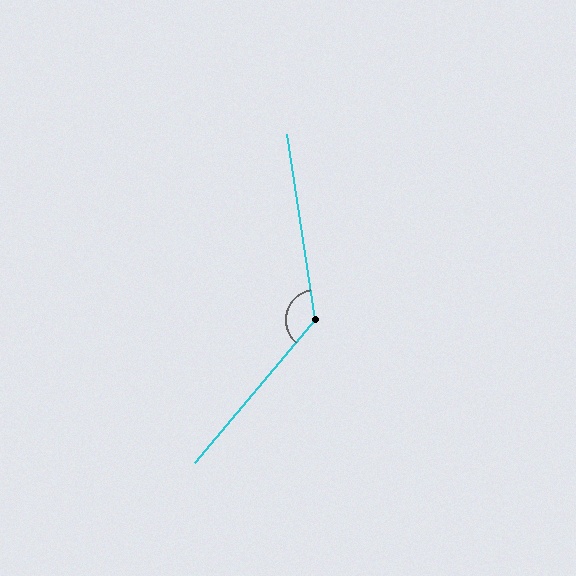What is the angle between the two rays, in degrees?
Approximately 131 degrees.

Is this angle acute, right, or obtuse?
It is obtuse.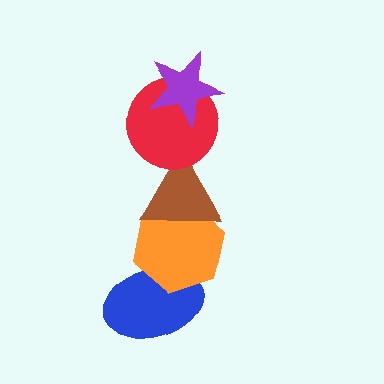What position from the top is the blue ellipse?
The blue ellipse is 5th from the top.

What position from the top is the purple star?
The purple star is 1st from the top.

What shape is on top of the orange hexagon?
The brown triangle is on top of the orange hexagon.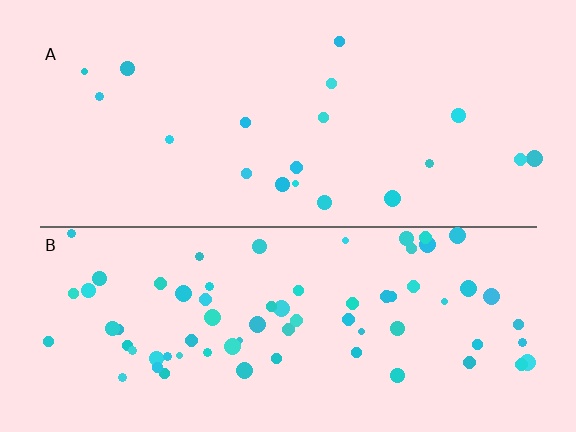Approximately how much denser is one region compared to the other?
Approximately 3.6× — region B over region A.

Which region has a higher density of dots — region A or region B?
B (the bottom).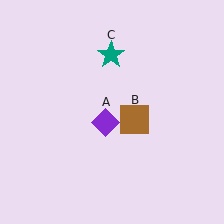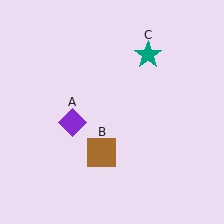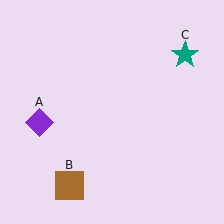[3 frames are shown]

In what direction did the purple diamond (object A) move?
The purple diamond (object A) moved left.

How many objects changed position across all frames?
3 objects changed position: purple diamond (object A), brown square (object B), teal star (object C).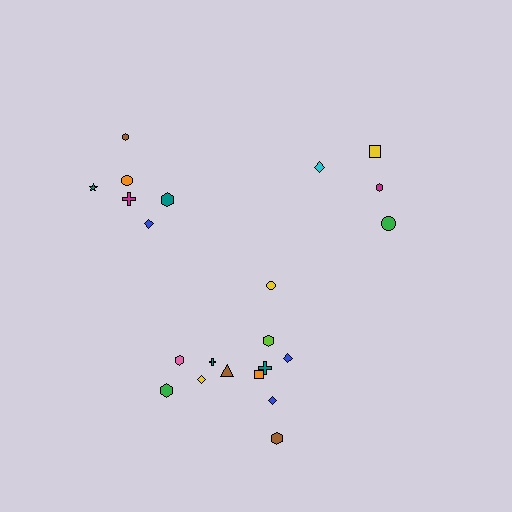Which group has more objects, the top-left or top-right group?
The top-left group.